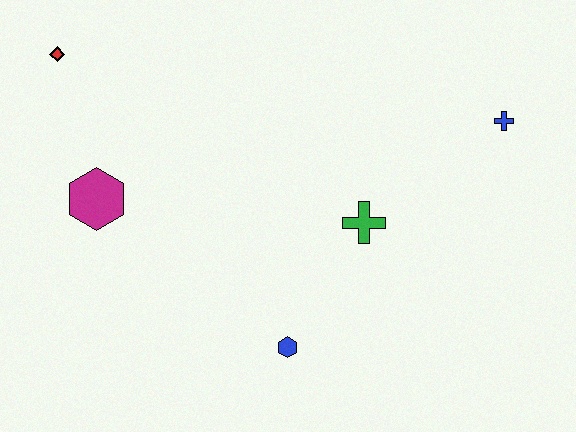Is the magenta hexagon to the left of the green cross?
Yes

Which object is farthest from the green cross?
The red diamond is farthest from the green cross.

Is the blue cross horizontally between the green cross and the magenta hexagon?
No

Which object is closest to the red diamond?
The magenta hexagon is closest to the red diamond.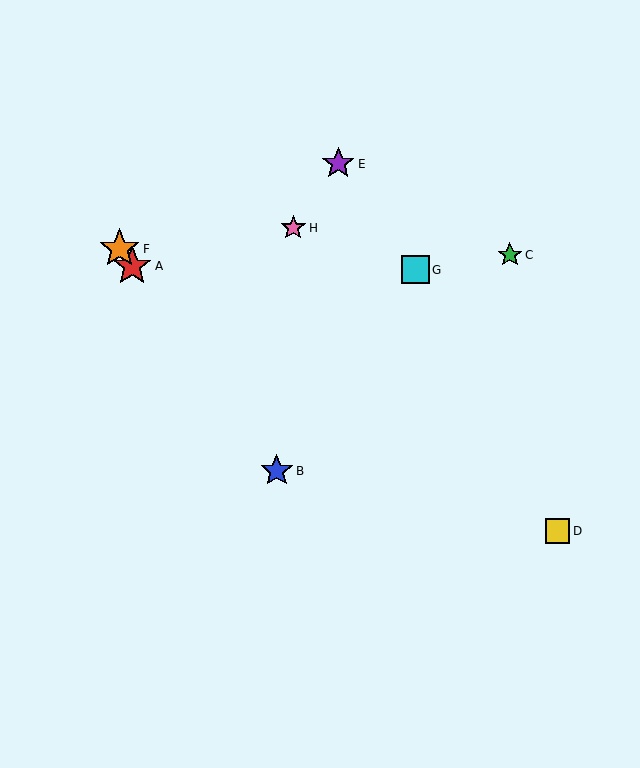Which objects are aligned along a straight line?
Objects A, B, F are aligned along a straight line.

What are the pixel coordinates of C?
Object C is at (510, 255).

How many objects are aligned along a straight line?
3 objects (A, B, F) are aligned along a straight line.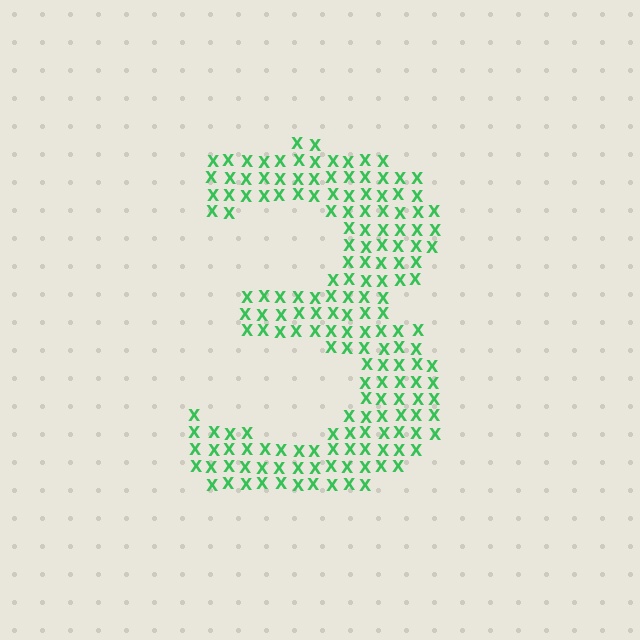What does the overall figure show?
The overall figure shows the digit 3.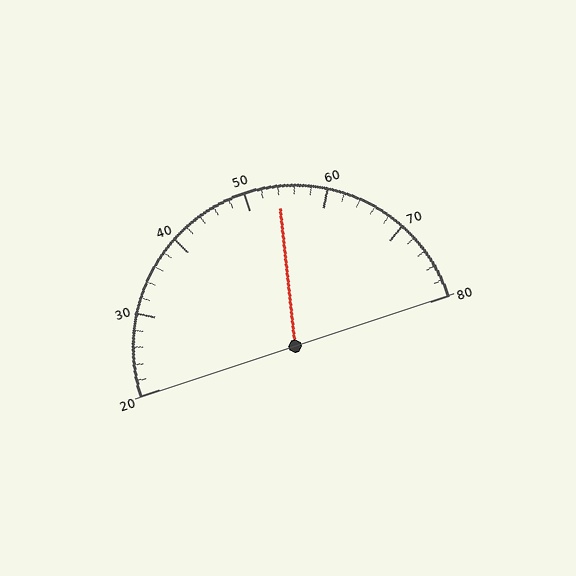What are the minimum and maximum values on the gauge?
The gauge ranges from 20 to 80.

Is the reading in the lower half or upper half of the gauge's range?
The reading is in the upper half of the range (20 to 80).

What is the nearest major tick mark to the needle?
The nearest major tick mark is 50.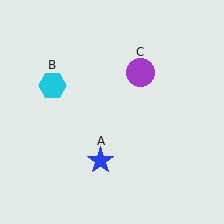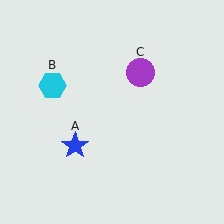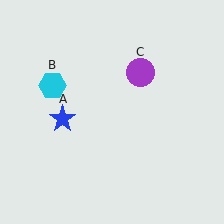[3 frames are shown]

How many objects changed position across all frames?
1 object changed position: blue star (object A).